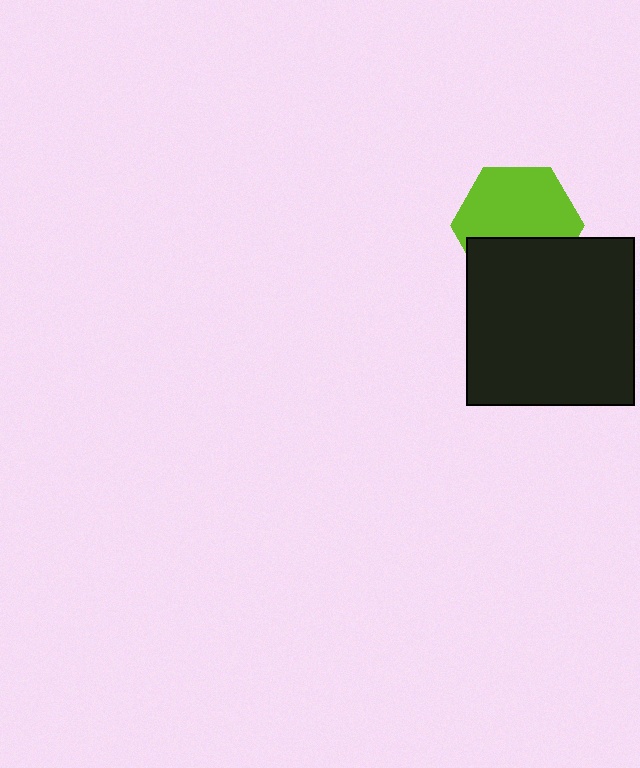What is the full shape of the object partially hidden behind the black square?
The partially hidden object is a lime hexagon.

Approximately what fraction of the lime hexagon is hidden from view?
Roughly 36% of the lime hexagon is hidden behind the black square.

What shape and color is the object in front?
The object in front is a black square.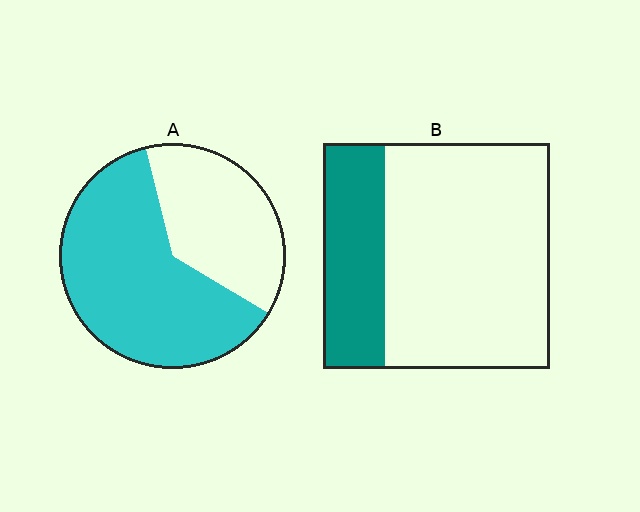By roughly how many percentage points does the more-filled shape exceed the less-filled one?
By roughly 35 percentage points (A over B).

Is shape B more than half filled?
No.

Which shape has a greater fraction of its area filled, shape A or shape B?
Shape A.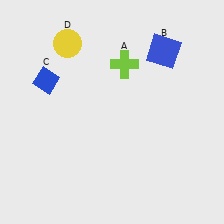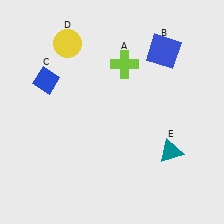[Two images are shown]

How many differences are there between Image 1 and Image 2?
There is 1 difference between the two images.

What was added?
A teal triangle (E) was added in Image 2.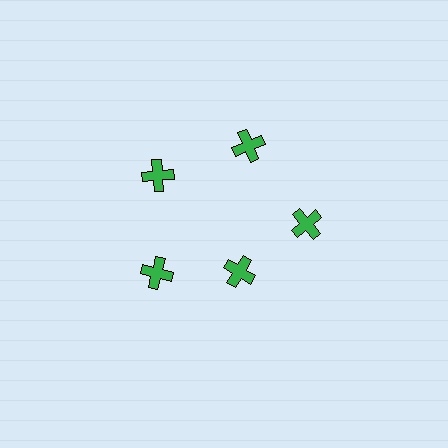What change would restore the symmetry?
The symmetry would be restored by moving it outward, back onto the ring so that all 5 crosses sit at equal angles and equal distance from the center.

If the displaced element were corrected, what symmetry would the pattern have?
It would have 5-fold rotational symmetry — the pattern would map onto itself every 72 degrees.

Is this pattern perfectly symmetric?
No. The 5 green crosses are arranged in a ring, but one element near the 5 o'clock position is pulled inward toward the center, breaking the 5-fold rotational symmetry.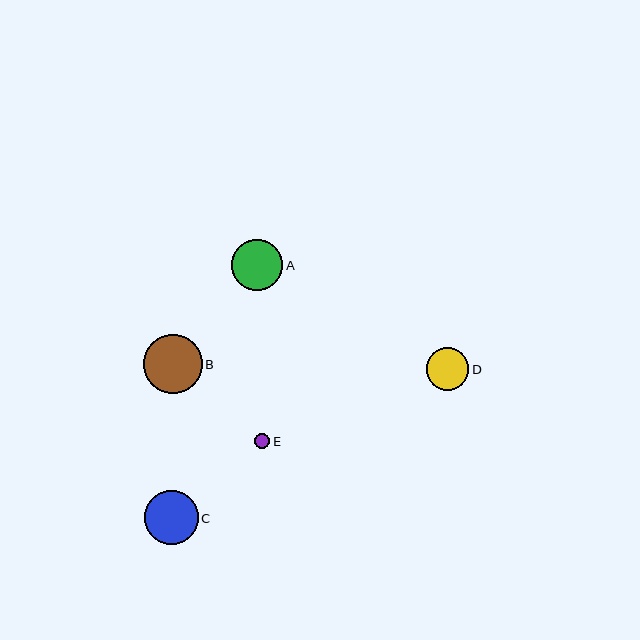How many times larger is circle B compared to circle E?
Circle B is approximately 3.9 times the size of circle E.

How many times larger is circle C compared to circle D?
Circle C is approximately 1.3 times the size of circle D.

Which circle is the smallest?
Circle E is the smallest with a size of approximately 15 pixels.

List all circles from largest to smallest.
From largest to smallest: B, C, A, D, E.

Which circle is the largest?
Circle B is the largest with a size of approximately 59 pixels.